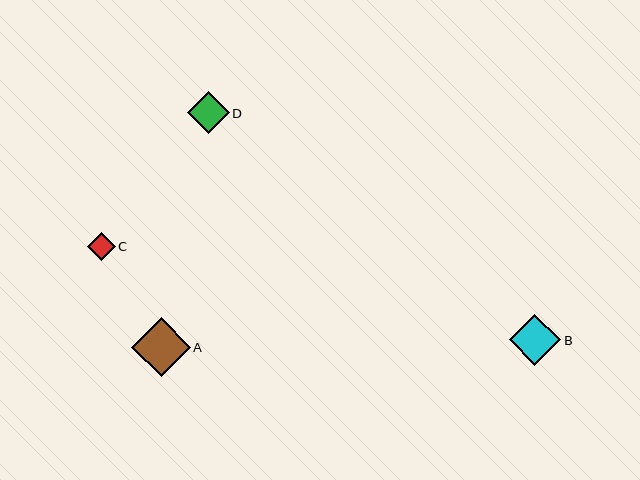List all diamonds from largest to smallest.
From largest to smallest: A, B, D, C.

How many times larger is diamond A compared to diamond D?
Diamond A is approximately 1.4 times the size of diamond D.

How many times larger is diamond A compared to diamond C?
Diamond A is approximately 2.1 times the size of diamond C.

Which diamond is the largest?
Diamond A is the largest with a size of approximately 58 pixels.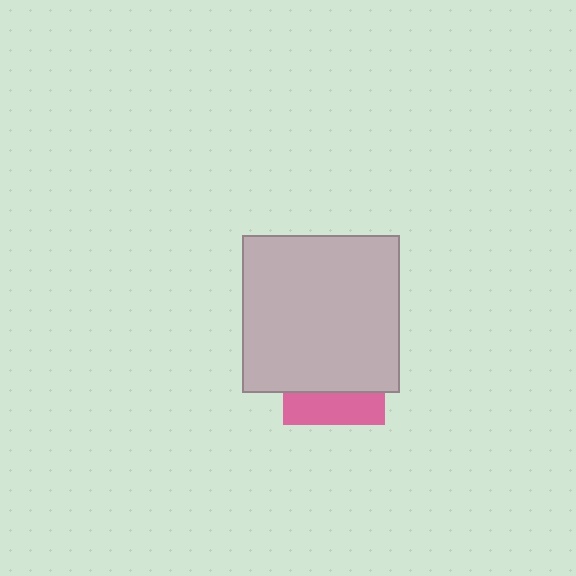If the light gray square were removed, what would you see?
You would see the complete pink square.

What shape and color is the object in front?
The object in front is a light gray square.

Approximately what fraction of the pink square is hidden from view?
Roughly 69% of the pink square is hidden behind the light gray square.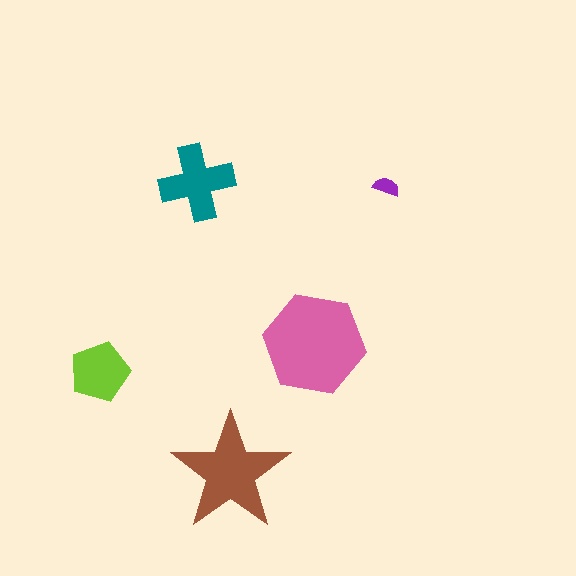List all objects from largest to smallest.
The pink hexagon, the brown star, the teal cross, the lime pentagon, the purple semicircle.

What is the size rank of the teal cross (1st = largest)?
3rd.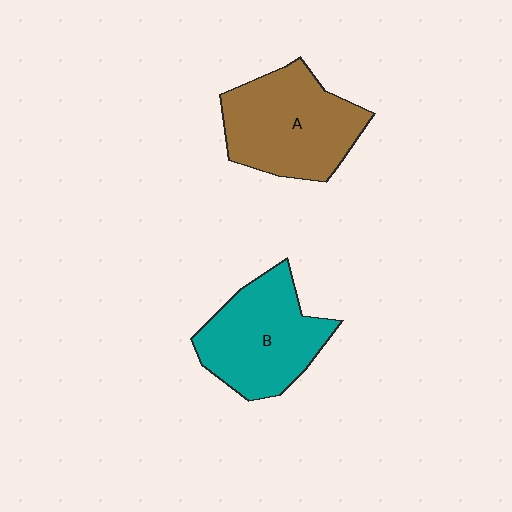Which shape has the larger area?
Shape A (brown).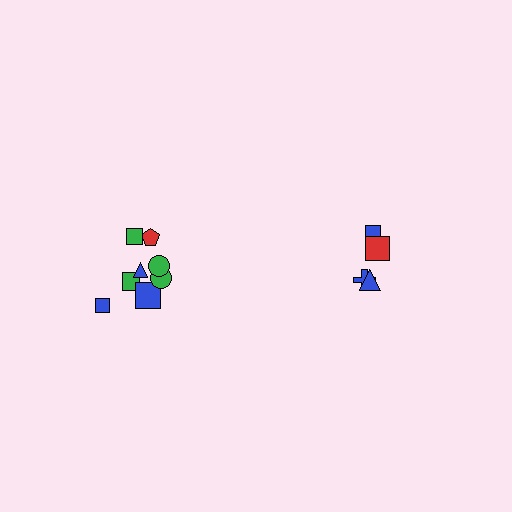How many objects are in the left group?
There are 8 objects.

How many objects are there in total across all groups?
There are 12 objects.